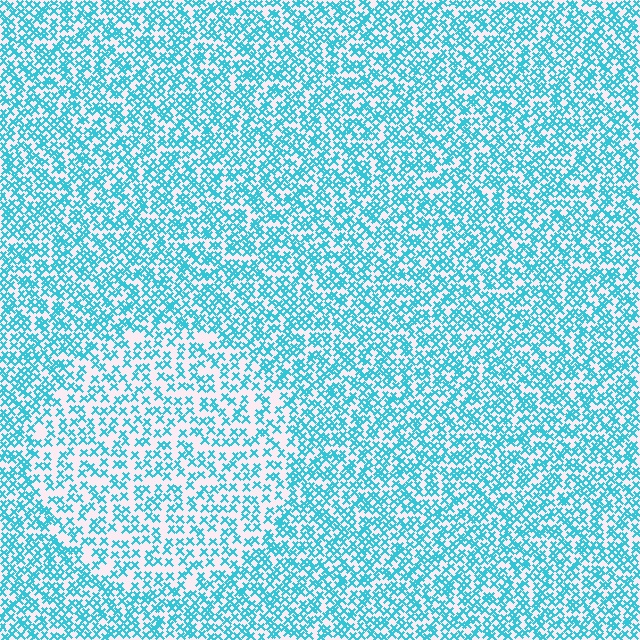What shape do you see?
I see a circle.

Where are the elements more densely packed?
The elements are more densely packed outside the circle boundary.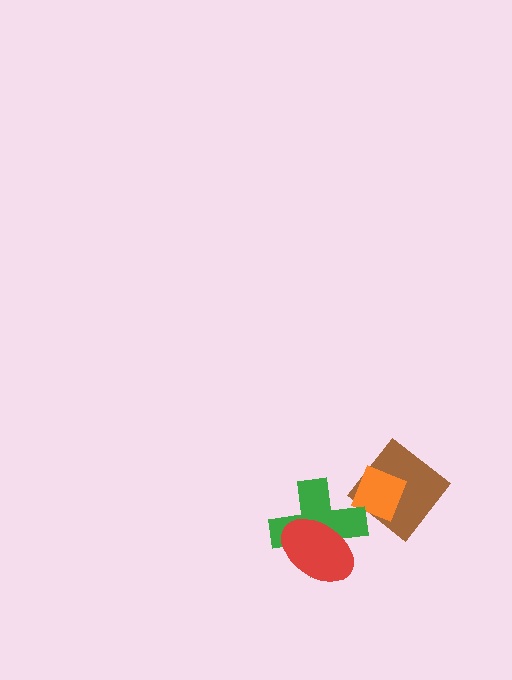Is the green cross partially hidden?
Yes, it is partially covered by another shape.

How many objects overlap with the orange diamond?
2 objects overlap with the orange diamond.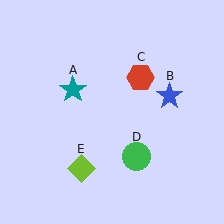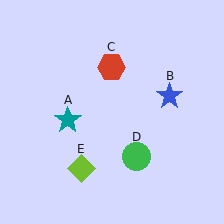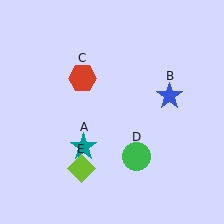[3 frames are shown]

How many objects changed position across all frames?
2 objects changed position: teal star (object A), red hexagon (object C).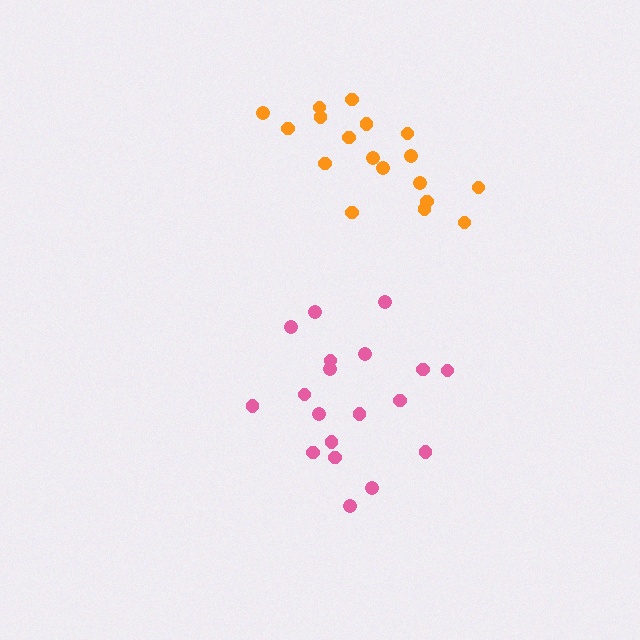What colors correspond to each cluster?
The clusters are colored: pink, orange.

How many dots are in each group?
Group 1: 19 dots, Group 2: 18 dots (37 total).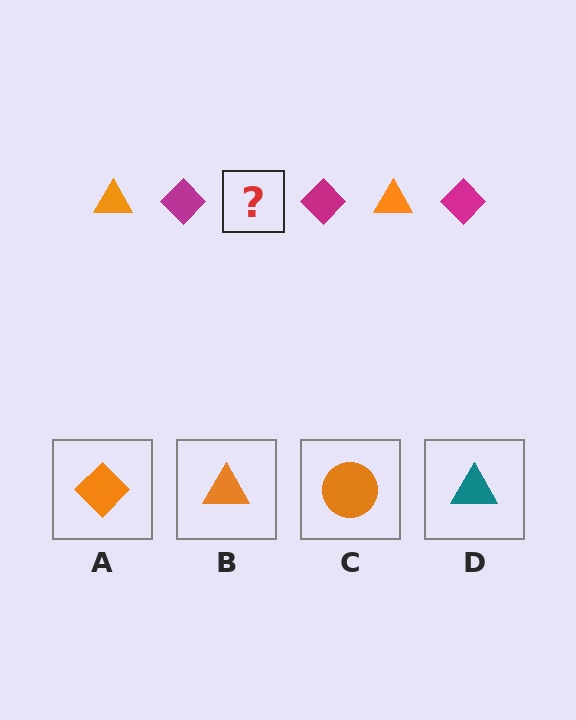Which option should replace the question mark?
Option B.